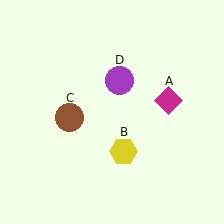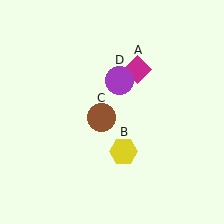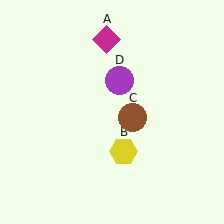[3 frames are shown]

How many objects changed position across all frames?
2 objects changed position: magenta diamond (object A), brown circle (object C).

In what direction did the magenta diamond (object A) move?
The magenta diamond (object A) moved up and to the left.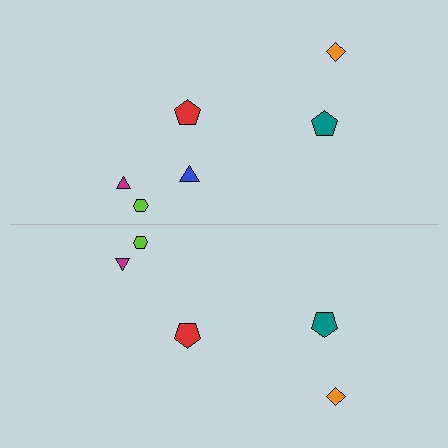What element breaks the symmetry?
A blue triangle is missing from the bottom side.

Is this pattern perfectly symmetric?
No, the pattern is not perfectly symmetric. A blue triangle is missing from the bottom side.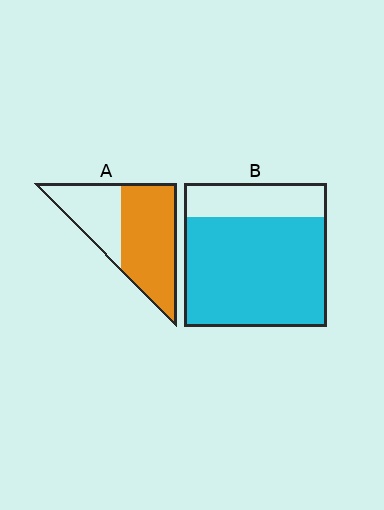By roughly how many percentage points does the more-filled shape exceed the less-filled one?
By roughly 15 percentage points (B over A).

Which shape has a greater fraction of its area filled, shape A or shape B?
Shape B.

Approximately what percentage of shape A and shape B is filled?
A is approximately 65% and B is approximately 75%.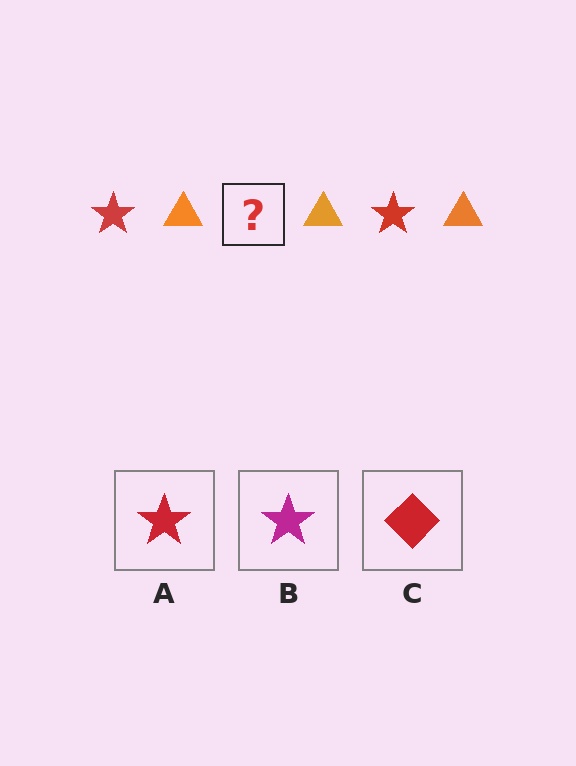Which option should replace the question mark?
Option A.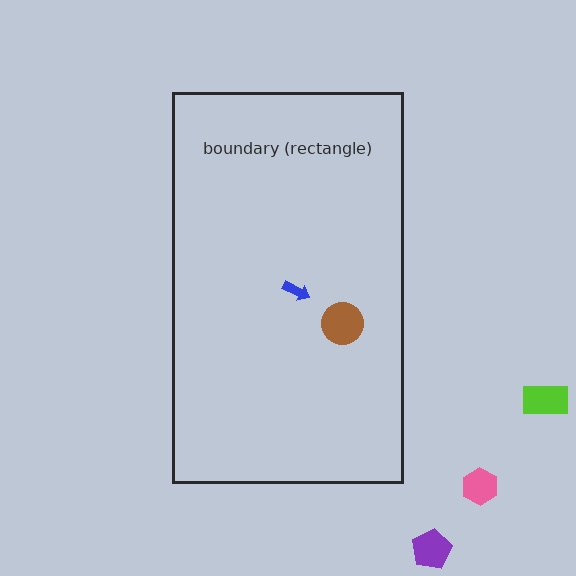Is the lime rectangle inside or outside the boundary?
Outside.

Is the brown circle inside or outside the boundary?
Inside.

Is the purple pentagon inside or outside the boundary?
Outside.